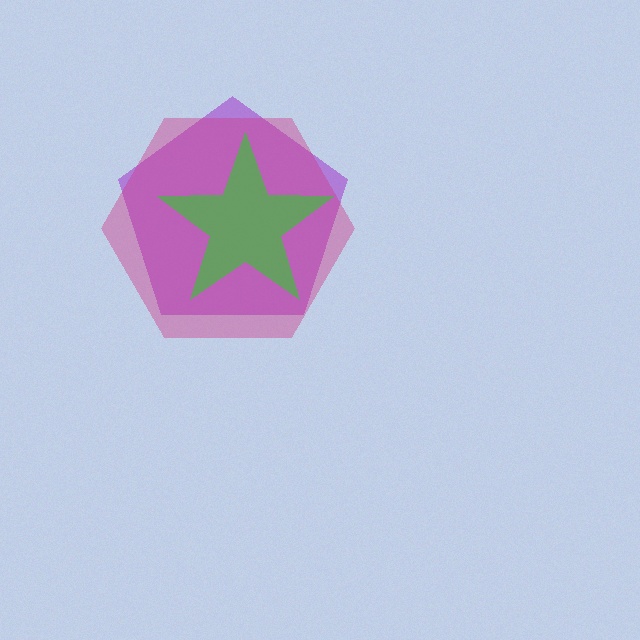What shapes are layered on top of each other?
The layered shapes are: a purple pentagon, a magenta hexagon, a green star.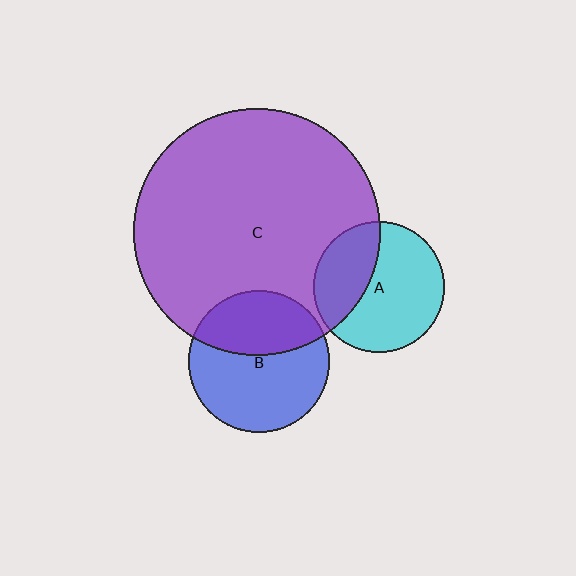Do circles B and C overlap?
Yes.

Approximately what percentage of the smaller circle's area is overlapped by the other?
Approximately 40%.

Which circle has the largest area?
Circle C (purple).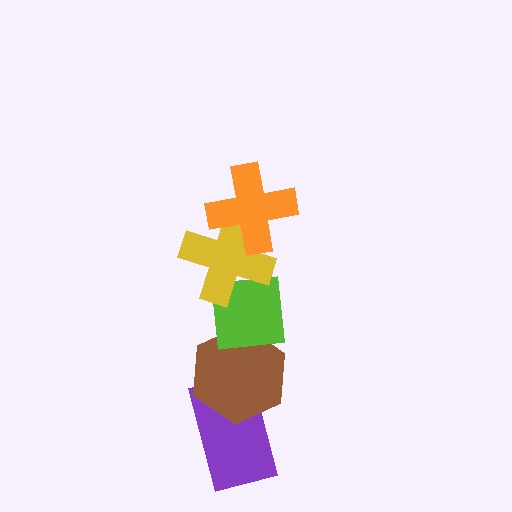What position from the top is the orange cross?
The orange cross is 1st from the top.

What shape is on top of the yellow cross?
The orange cross is on top of the yellow cross.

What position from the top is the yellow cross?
The yellow cross is 2nd from the top.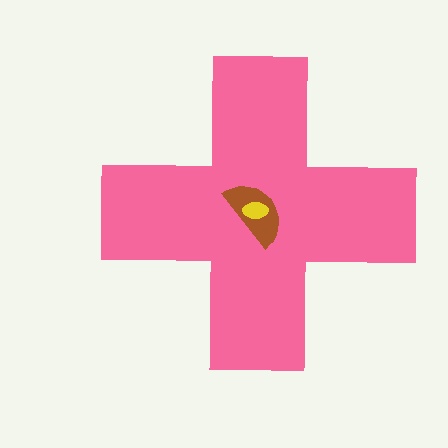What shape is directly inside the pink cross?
The brown semicircle.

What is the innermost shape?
The yellow ellipse.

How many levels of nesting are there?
3.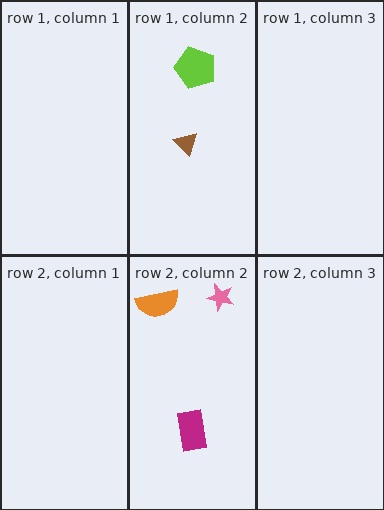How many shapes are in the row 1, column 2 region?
2.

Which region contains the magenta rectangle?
The row 2, column 2 region.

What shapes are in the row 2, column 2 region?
The magenta rectangle, the pink star, the orange semicircle.